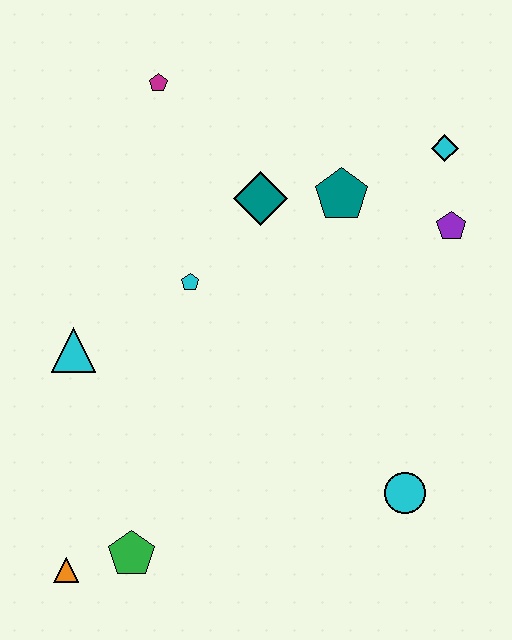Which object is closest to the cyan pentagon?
The teal diamond is closest to the cyan pentagon.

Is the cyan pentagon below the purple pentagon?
Yes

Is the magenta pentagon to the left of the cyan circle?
Yes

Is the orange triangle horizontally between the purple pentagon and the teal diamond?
No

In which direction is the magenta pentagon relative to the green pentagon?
The magenta pentagon is above the green pentagon.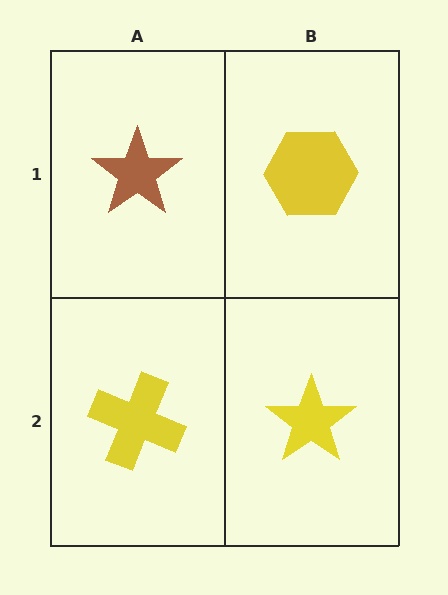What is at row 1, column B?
A yellow hexagon.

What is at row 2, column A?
A yellow cross.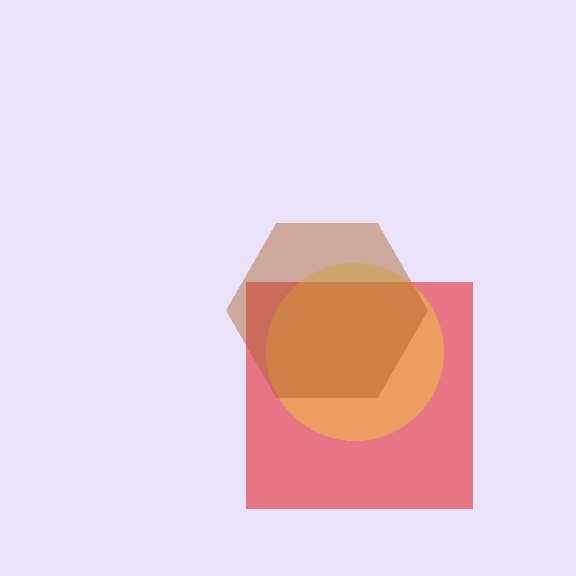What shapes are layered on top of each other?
The layered shapes are: a red square, a yellow circle, a brown hexagon.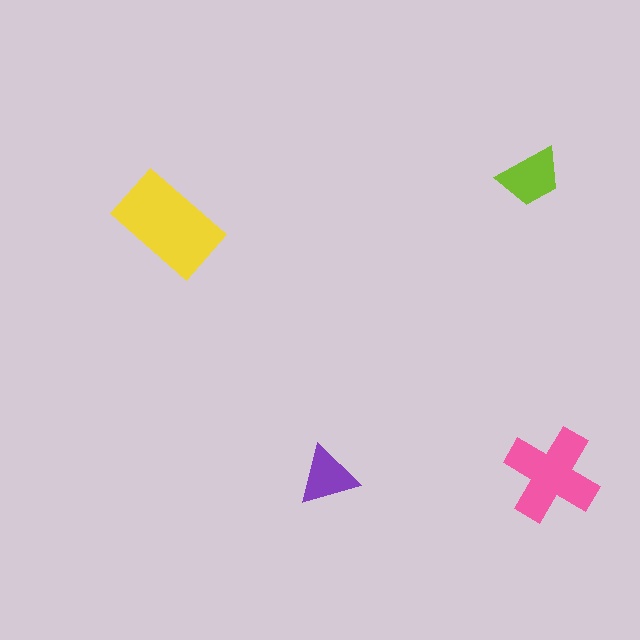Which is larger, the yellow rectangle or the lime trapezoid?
The yellow rectangle.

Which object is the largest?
The yellow rectangle.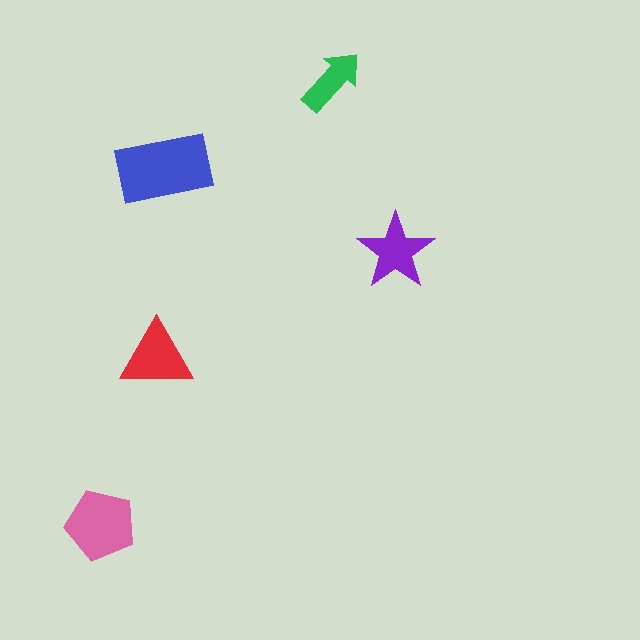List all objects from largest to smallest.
The blue rectangle, the pink pentagon, the red triangle, the purple star, the green arrow.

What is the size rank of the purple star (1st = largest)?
4th.